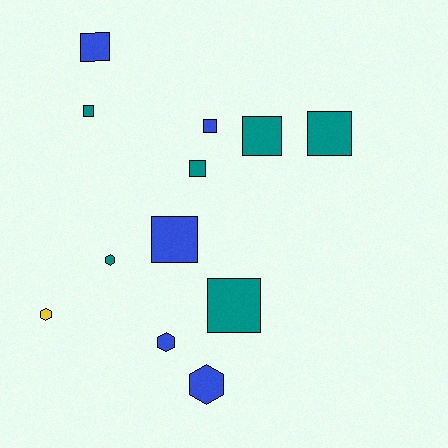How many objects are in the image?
There are 12 objects.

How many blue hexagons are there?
There are 2 blue hexagons.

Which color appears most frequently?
Teal, with 6 objects.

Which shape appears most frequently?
Square, with 8 objects.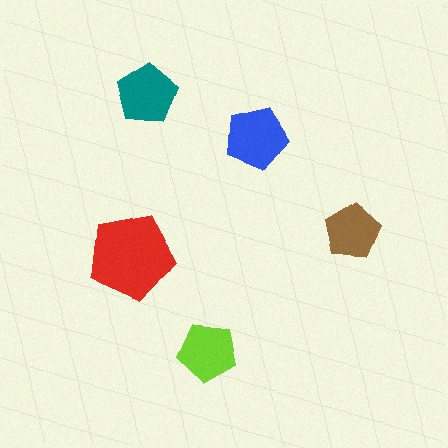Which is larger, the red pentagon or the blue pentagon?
The red one.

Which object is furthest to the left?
The red pentagon is leftmost.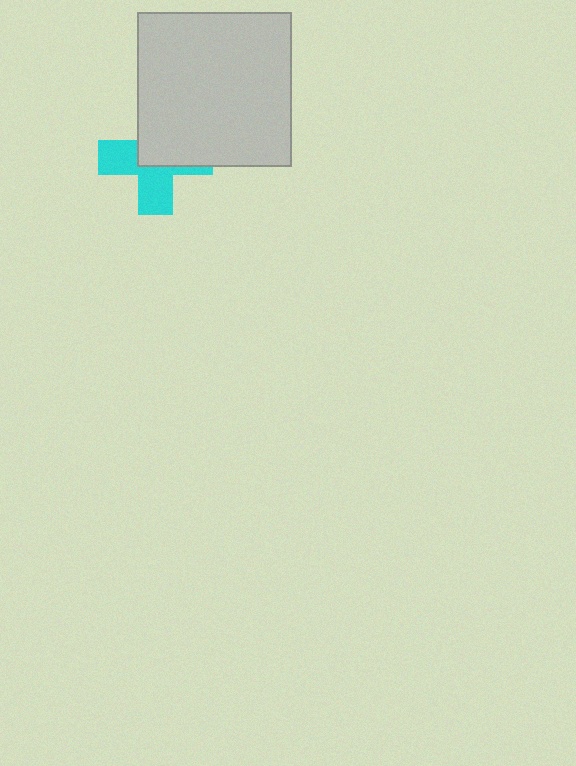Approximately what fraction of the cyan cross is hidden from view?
Roughly 50% of the cyan cross is hidden behind the light gray square.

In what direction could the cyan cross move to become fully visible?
The cyan cross could move toward the lower-left. That would shift it out from behind the light gray square entirely.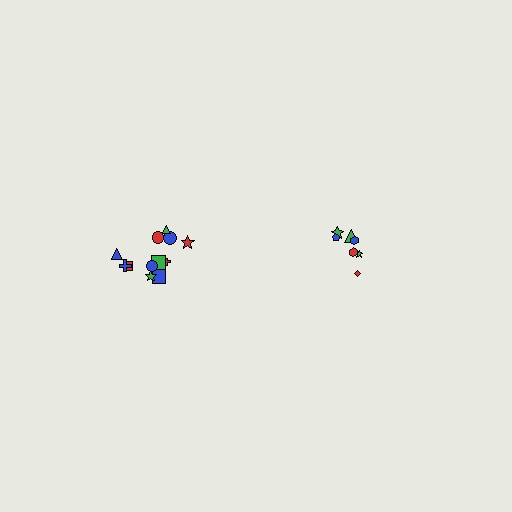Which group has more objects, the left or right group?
The left group.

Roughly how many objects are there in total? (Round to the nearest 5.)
Roughly 20 objects in total.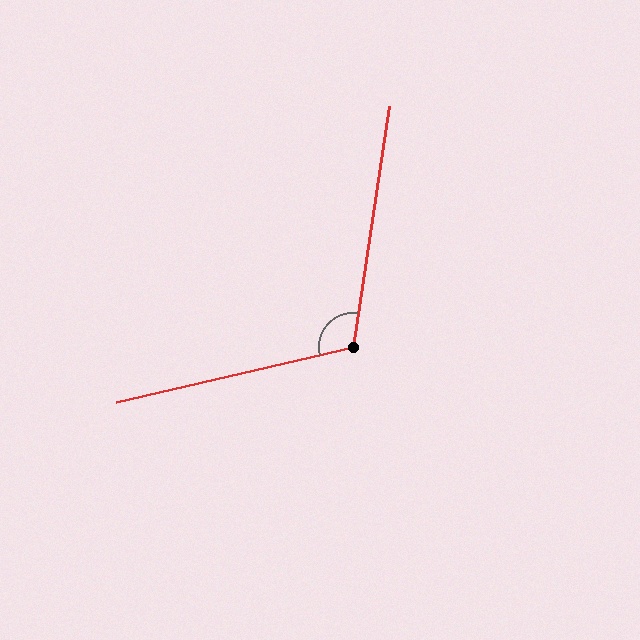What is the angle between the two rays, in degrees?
Approximately 112 degrees.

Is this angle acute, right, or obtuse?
It is obtuse.